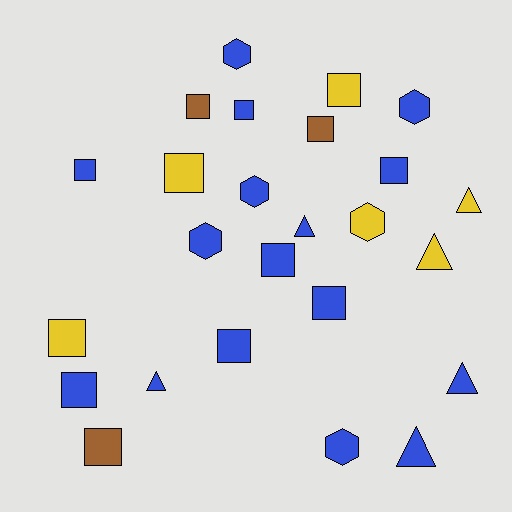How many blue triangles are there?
There are 4 blue triangles.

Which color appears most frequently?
Blue, with 16 objects.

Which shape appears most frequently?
Square, with 13 objects.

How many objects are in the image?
There are 25 objects.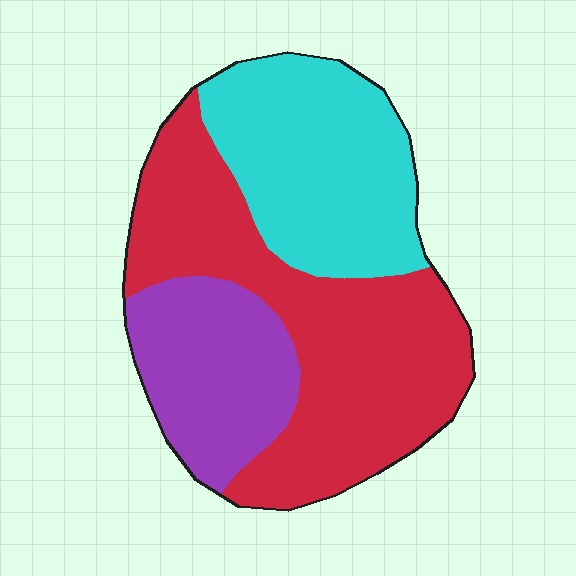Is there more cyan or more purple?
Cyan.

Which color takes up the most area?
Red, at roughly 45%.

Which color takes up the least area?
Purple, at roughly 20%.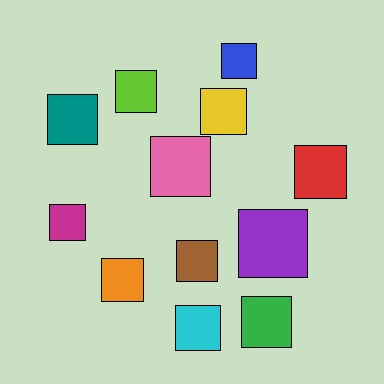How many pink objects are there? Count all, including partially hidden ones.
There is 1 pink object.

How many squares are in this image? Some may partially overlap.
There are 12 squares.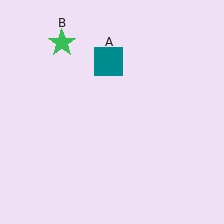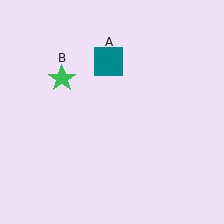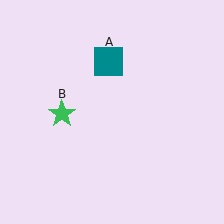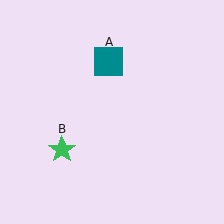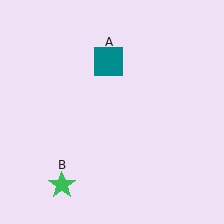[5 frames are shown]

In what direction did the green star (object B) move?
The green star (object B) moved down.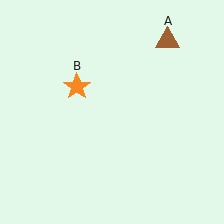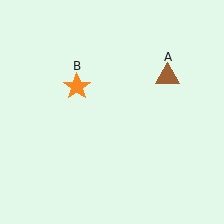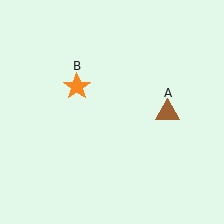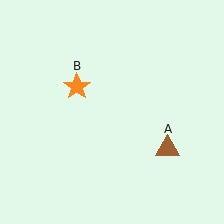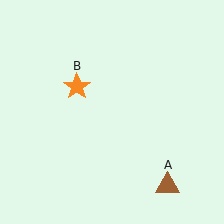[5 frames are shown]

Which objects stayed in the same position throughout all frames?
Orange star (object B) remained stationary.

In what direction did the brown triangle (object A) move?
The brown triangle (object A) moved down.